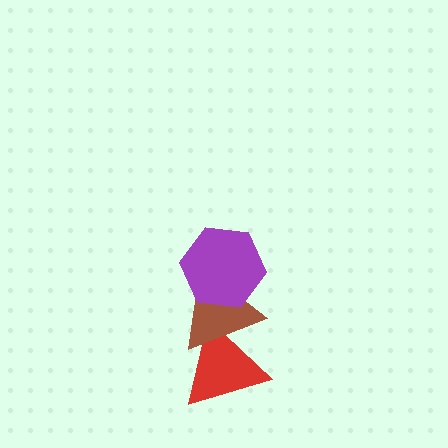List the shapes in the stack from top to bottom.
From top to bottom: the purple hexagon, the brown triangle, the red triangle.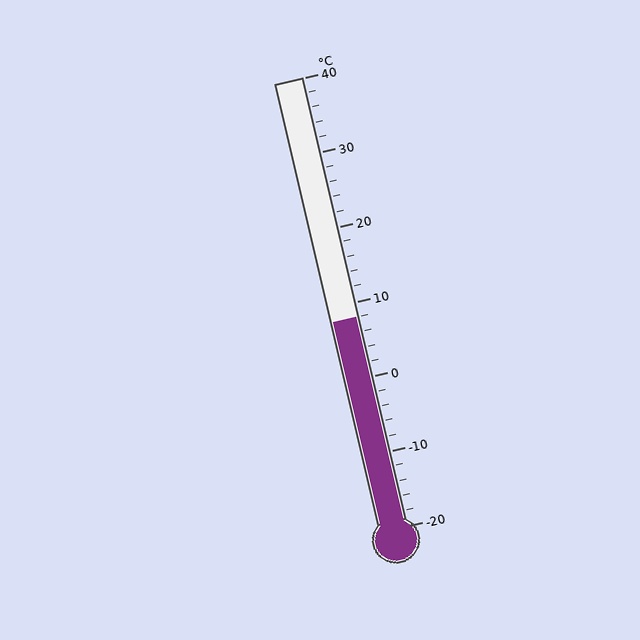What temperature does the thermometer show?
The thermometer shows approximately 8°C.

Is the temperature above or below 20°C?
The temperature is below 20°C.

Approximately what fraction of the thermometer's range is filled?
The thermometer is filled to approximately 45% of its range.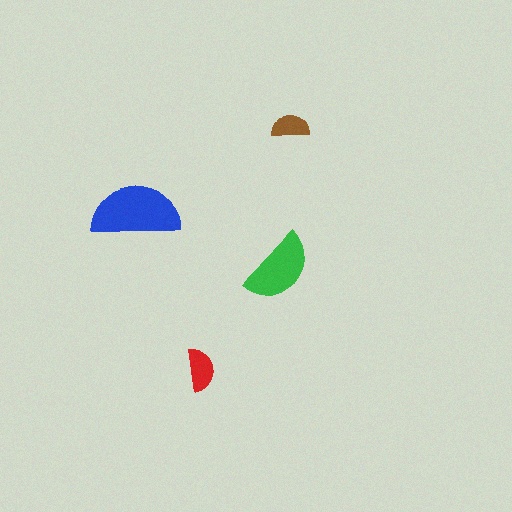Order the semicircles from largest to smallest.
the blue one, the green one, the red one, the brown one.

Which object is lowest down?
The red semicircle is bottommost.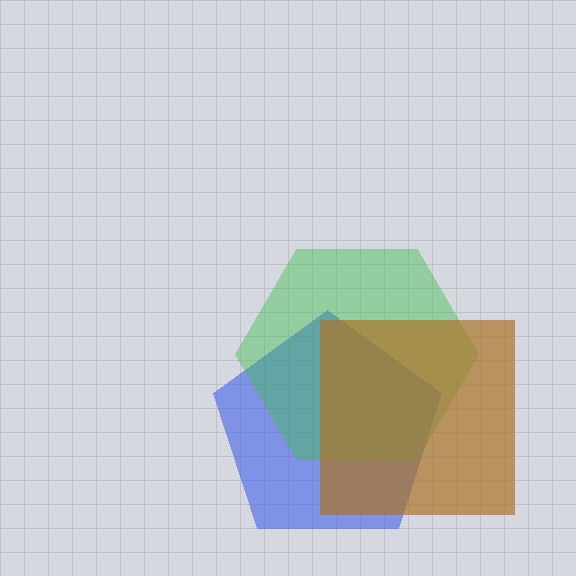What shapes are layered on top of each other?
The layered shapes are: a blue pentagon, a green hexagon, a brown square.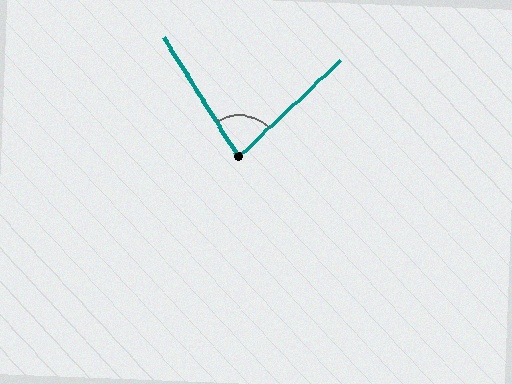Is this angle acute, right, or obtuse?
It is acute.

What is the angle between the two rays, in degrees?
Approximately 79 degrees.